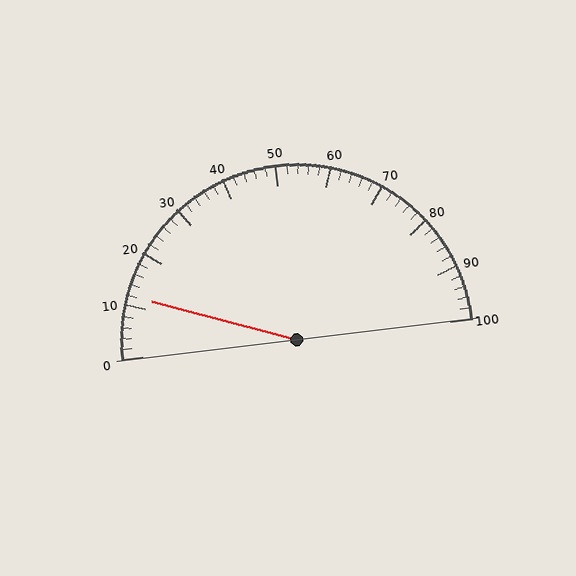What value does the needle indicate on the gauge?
The needle indicates approximately 12.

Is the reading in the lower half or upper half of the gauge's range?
The reading is in the lower half of the range (0 to 100).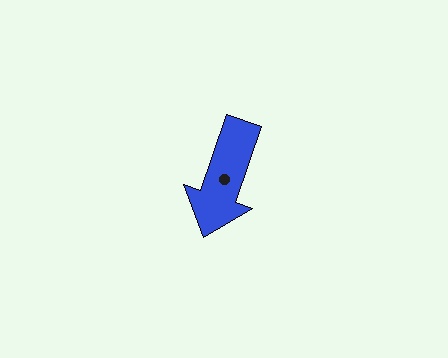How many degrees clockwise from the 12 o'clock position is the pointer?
Approximately 199 degrees.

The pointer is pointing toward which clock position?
Roughly 7 o'clock.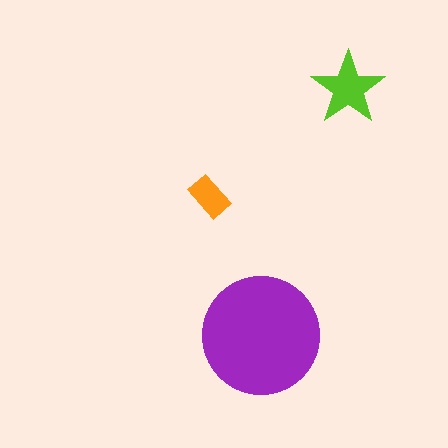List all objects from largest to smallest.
The purple circle, the lime star, the orange rectangle.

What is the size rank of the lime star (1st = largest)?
2nd.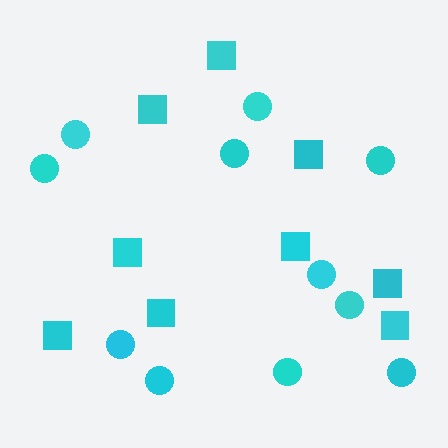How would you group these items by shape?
There are 2 groups: one group of squares (9) and one group of circles (11).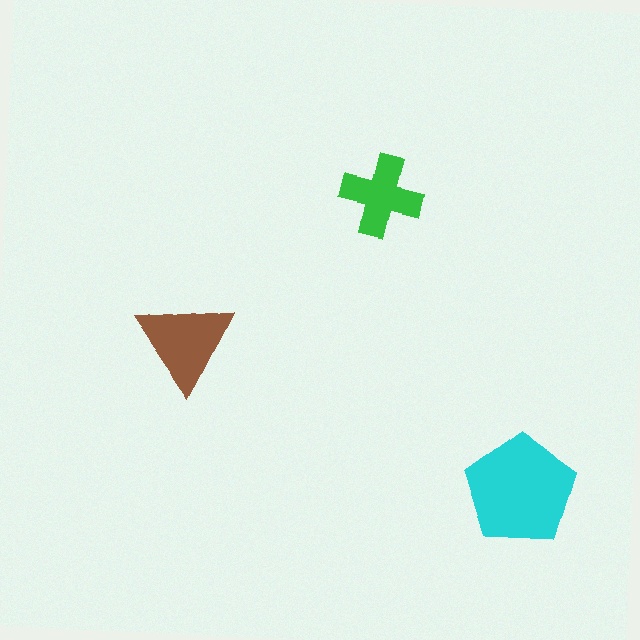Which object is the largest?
The cyan pentagon.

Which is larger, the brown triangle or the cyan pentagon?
The cyan pentagon.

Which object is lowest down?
The cyan pentagon is bottommost.